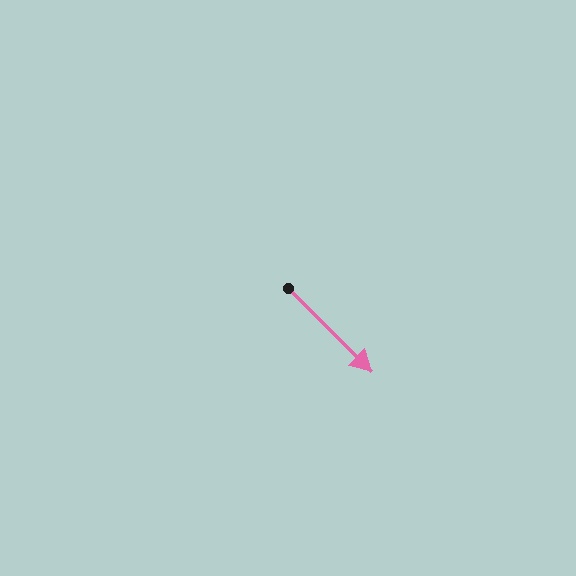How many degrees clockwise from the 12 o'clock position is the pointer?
Approximately 135 degrees.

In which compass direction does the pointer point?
Southeast.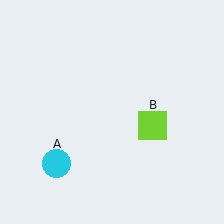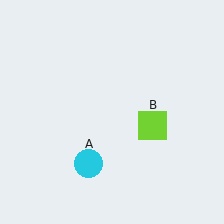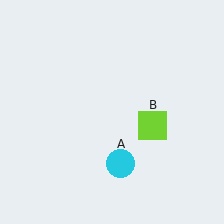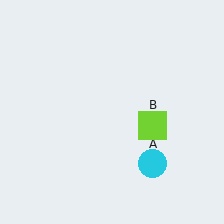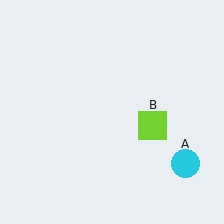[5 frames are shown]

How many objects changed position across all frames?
1 object changed position: cyan circle (object A).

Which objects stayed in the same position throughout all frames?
Lime square (object B) remained stationary.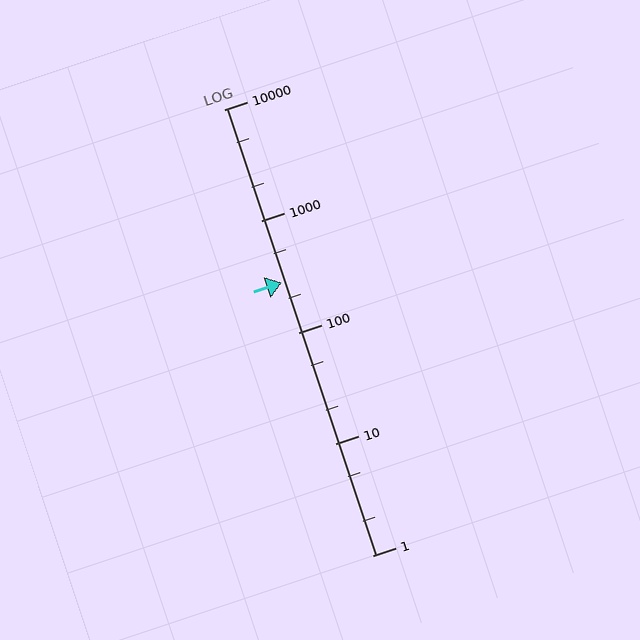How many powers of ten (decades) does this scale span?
The scale spans 4 decades, from 1 to 10000.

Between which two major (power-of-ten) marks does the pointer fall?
The pointer is between 100 and 1000.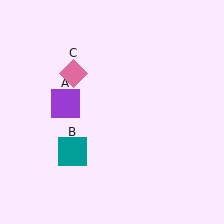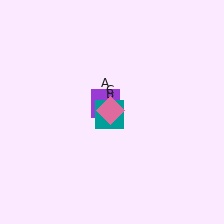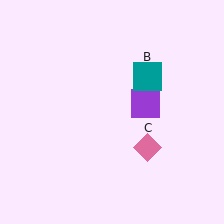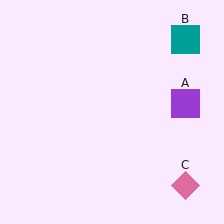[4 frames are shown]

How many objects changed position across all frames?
3 objects changed position: purple square (object A), teal square (object B), pink diamond (object C).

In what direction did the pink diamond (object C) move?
The pink diamond (object C) moved down and to the right.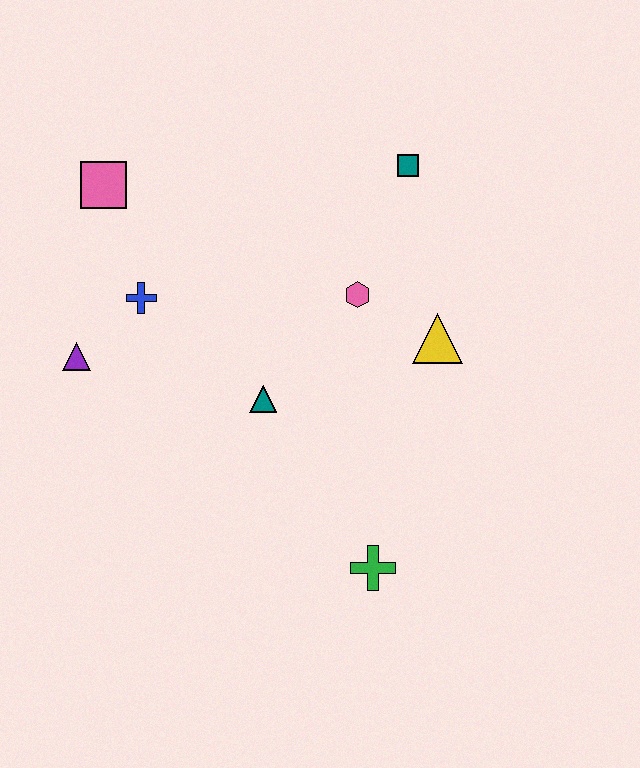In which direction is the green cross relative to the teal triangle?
The green cross is below the teal triangle.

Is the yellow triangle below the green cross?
No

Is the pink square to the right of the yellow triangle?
No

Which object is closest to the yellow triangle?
The pink hexagon is closest to the yellow triangle.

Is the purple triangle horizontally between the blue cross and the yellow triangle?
No